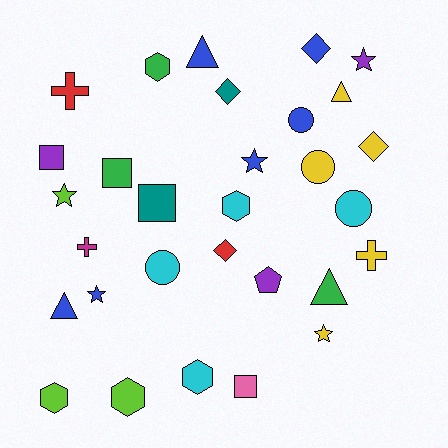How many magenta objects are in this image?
There is 1 magenta object.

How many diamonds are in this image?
There are 4 diamonds.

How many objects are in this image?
There are 30 objects.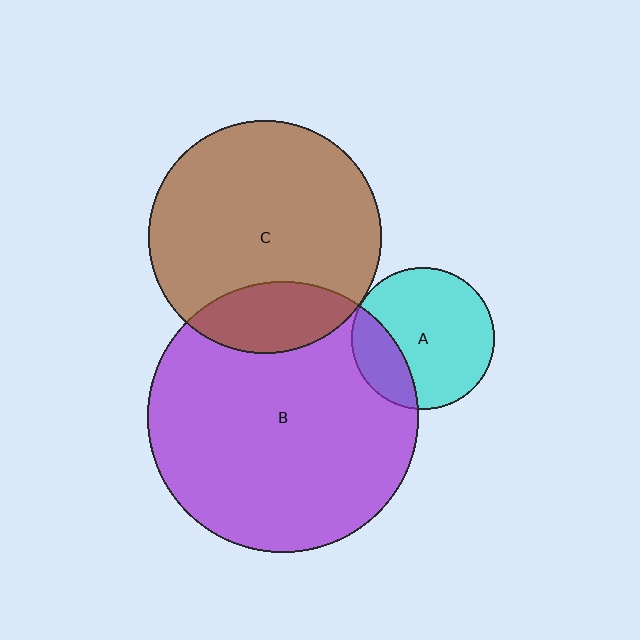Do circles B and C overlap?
Yes.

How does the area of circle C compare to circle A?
Approximately 2.7 times.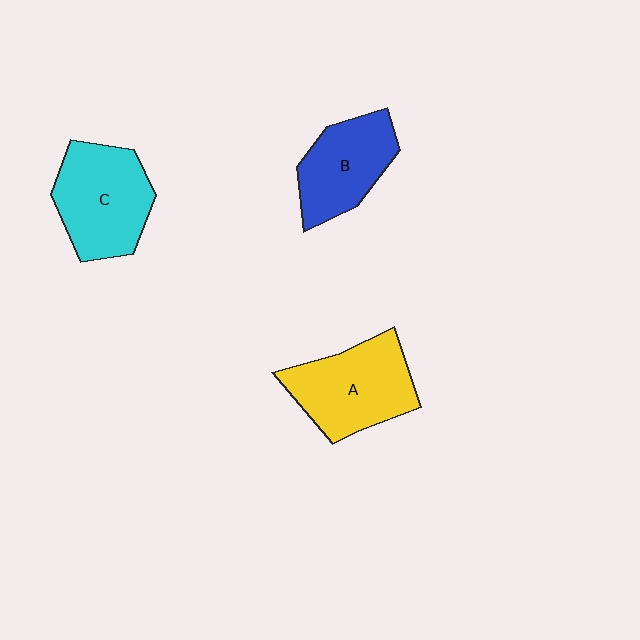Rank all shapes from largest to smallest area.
From largest to smallest: A (yellow), C (cyan), B (blue).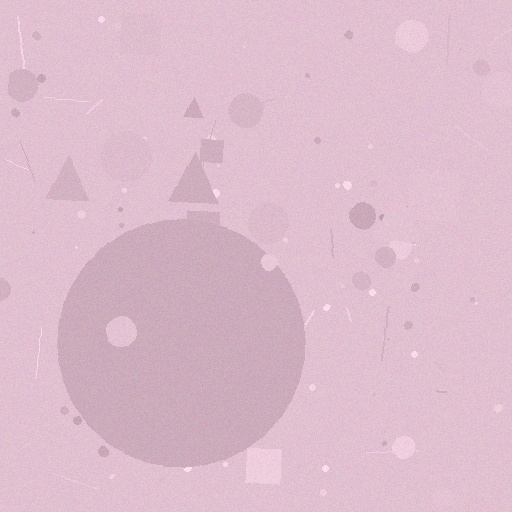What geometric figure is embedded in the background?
A circle is embedded in the background.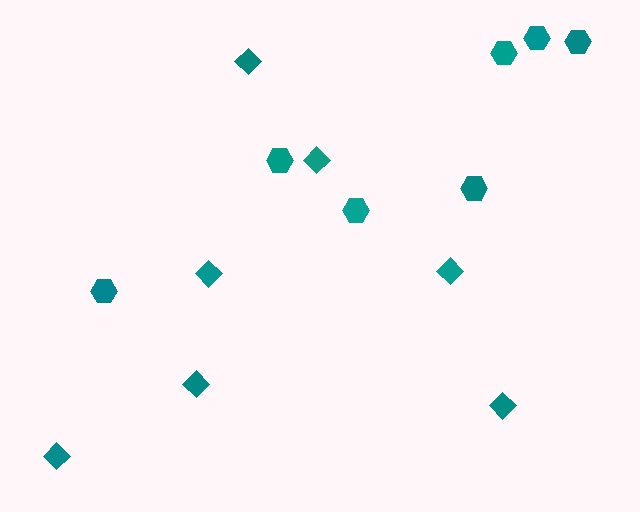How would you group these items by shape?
There are 2 groups: one group of hexagons (7) and one group of diamonds (7).